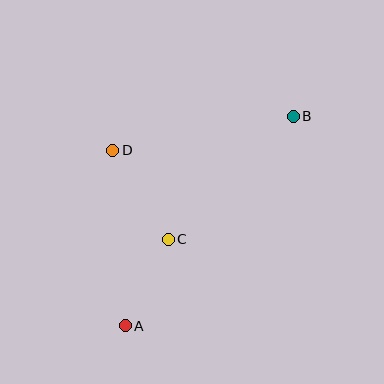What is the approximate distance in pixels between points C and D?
The distance between C and D is approximately 104 pixels.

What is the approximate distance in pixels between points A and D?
The distance between A and D is approximately 176 pixels.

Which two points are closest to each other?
Points A and C are closest to each other.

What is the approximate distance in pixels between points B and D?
The distance between B and D is approximately 184 pixels.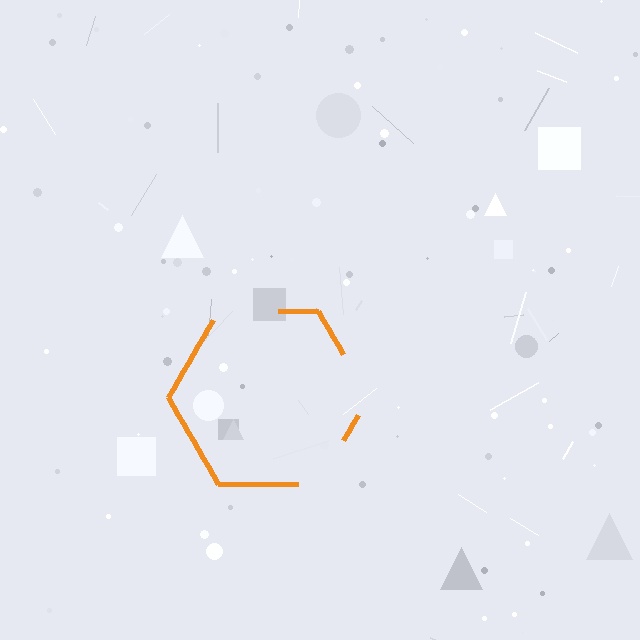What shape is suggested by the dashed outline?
The dashed outline suggests a hexagon.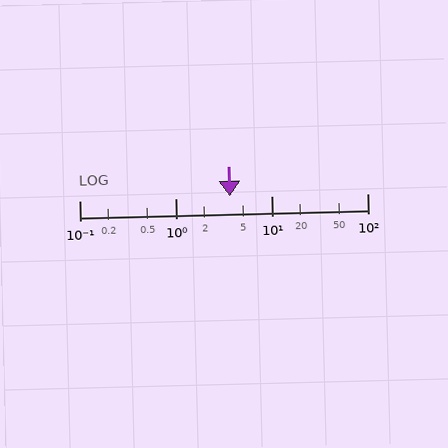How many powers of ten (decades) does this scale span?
The scale spans 3 decades, from 0.1 to 100.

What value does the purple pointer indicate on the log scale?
The pointer indicates approximately 3.7.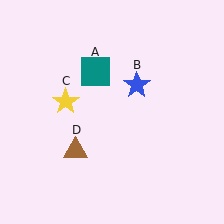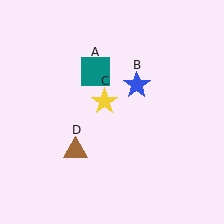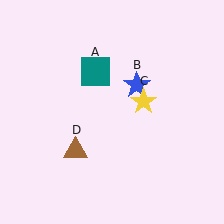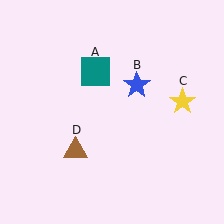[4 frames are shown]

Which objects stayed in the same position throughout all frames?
Teal square (object A) and blue star (object B) and brown triangle (object D) remained stationary.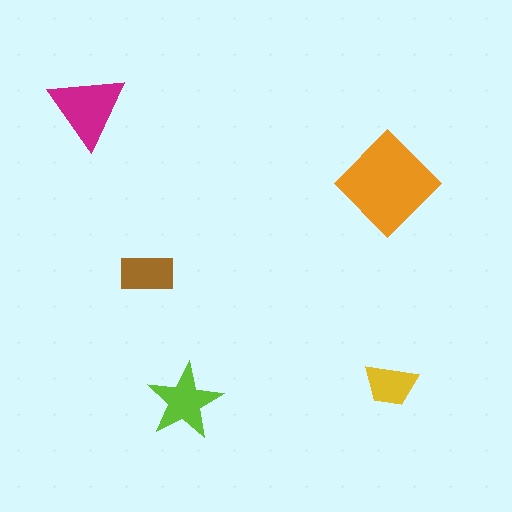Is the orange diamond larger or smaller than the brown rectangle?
Larger.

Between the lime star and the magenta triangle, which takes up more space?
The magenta triangle.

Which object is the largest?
The orange diamond.